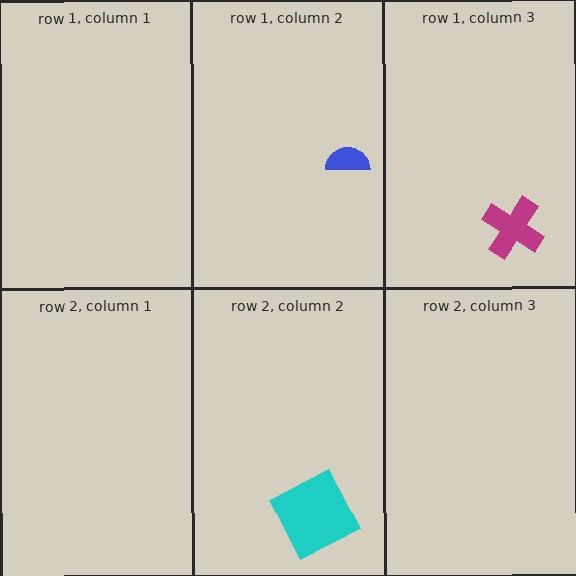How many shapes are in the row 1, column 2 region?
1.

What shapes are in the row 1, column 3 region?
The magenta cross.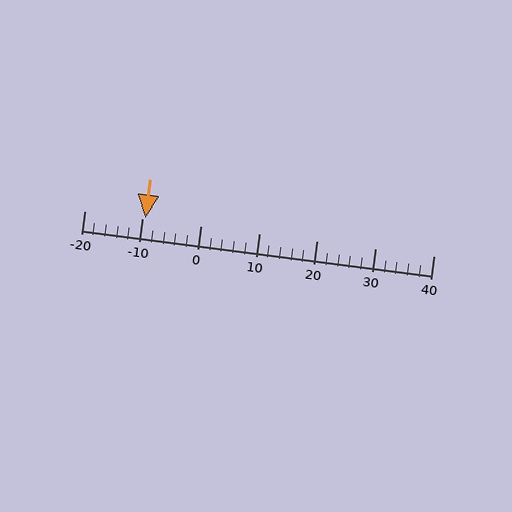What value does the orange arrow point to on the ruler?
The orange arrow points to approximately -10.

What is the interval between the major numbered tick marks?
The major tick marks are spaced 10 units apart.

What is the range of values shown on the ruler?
The ruler shows values from -20 to 40.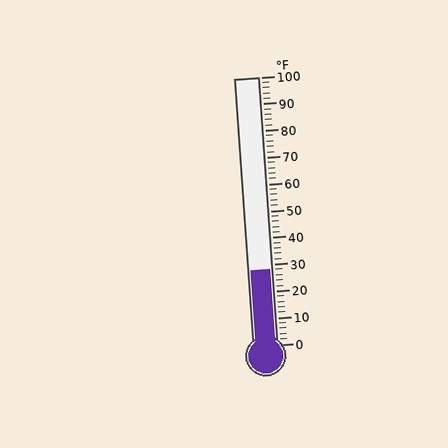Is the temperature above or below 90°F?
The temperature is below 90°F.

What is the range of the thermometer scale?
The thermometer scale ranges from 0°F to 100°F.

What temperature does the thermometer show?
The thermometer shows approximately 28°F.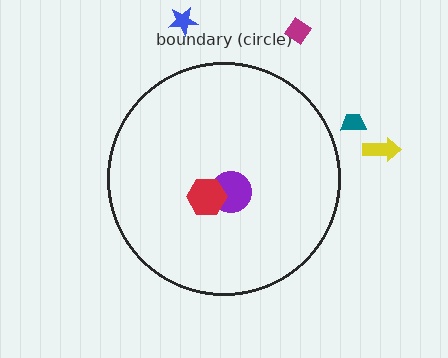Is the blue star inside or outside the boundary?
Outside.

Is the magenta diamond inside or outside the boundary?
Outside.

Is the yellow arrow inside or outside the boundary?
Outside.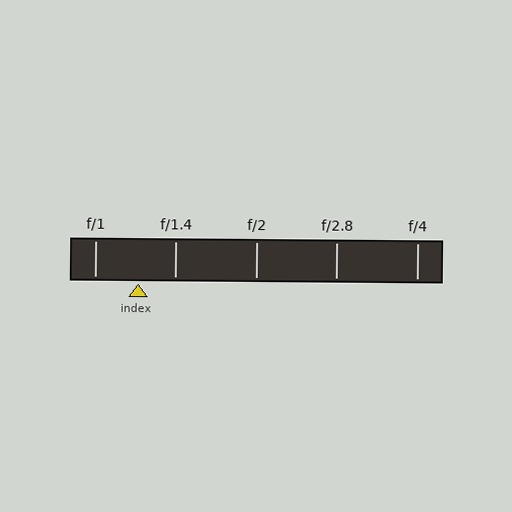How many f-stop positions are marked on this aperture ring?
There are 5 f-stop positions marked.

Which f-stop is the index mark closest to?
The index mark is closest to f/1.4.